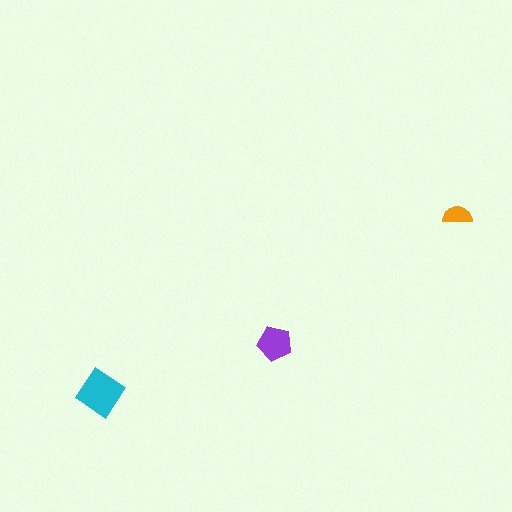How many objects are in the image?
There are 3 objects in the image.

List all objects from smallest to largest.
The orange semicircle, the purple pentagon, the cyan diamond.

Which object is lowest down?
The cyan diamond is bottommost.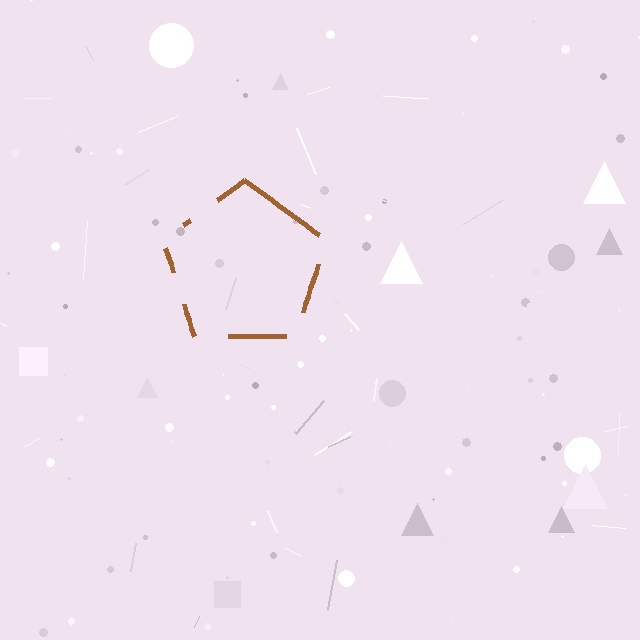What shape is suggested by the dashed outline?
The dashed outline suggests a pentagon.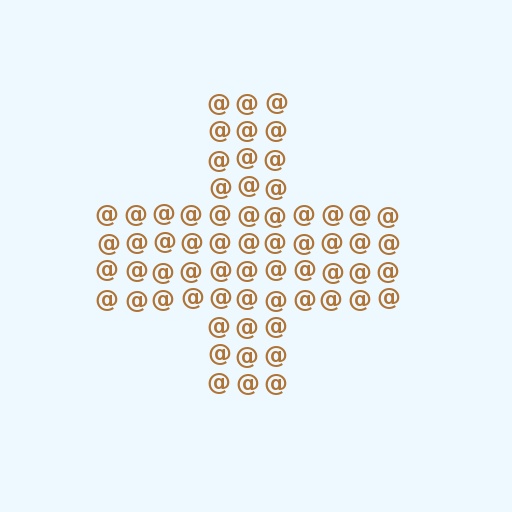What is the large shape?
The large shape is a cross.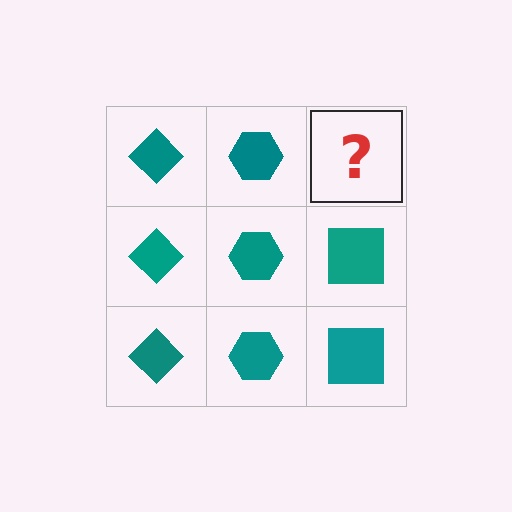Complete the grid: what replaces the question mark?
The question mark should be replaced with a teal square.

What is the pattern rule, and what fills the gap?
The rule is that each column has a consistent shape. The gap should be filled with a teal square.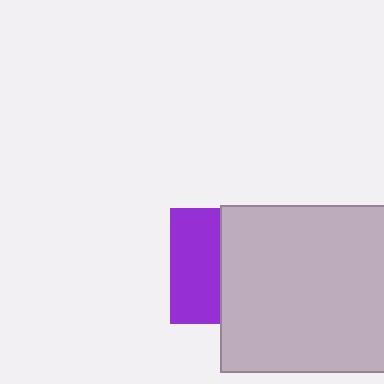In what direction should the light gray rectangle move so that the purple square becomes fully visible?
The light gray rectangle should move right. That is the shortest direction to clear the overlap and leave the purple square fully visible.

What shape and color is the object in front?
The object in front is a light gray rectangle.